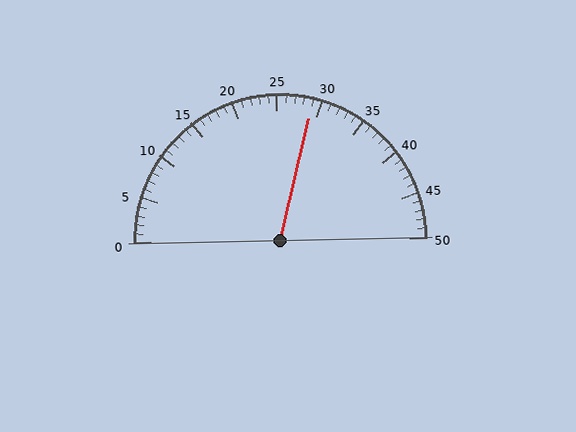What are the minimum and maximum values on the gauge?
The gauge ranges from 0 to 50.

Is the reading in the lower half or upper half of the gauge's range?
The reading is in the upper half of the range (0 to 50).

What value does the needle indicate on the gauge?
The needle indicates approximately 29.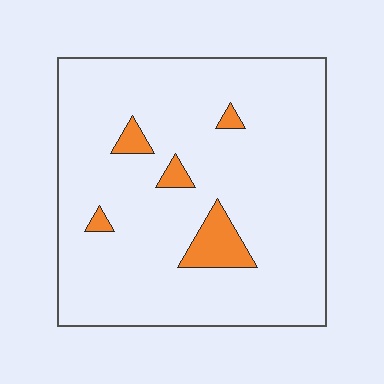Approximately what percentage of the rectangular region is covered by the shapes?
Approximately 5%.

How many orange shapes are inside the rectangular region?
5.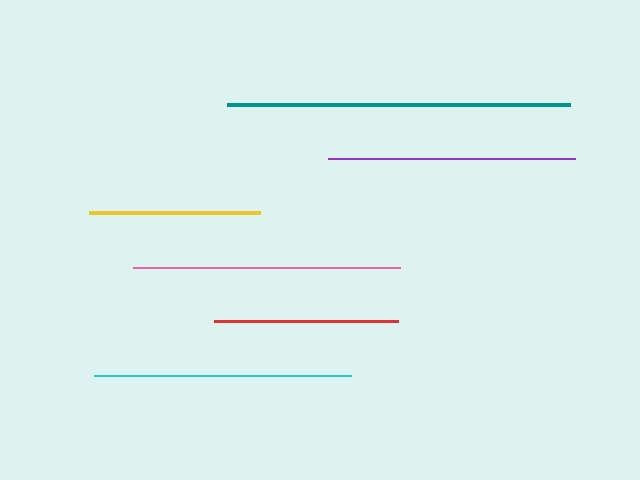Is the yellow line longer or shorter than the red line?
The red line is longer than the yellow line.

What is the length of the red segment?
The red segment is approximately 184 pixels long.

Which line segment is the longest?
The teal line is the longest at approximately 343 pixels.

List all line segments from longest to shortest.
From longest to shortest: teal, pink, cyan, purple, red, yellow.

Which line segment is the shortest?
The yellow line is the shortest at approximately 171 pixels.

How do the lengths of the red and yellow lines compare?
The red and yellow lines are approximately the same length.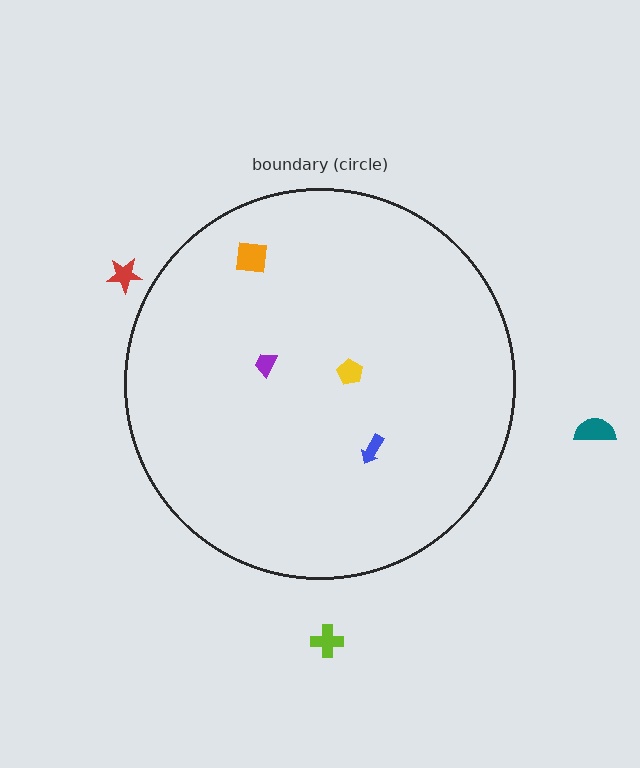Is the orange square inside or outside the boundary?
Inside.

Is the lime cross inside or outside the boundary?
Outside.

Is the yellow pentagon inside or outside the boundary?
Inside.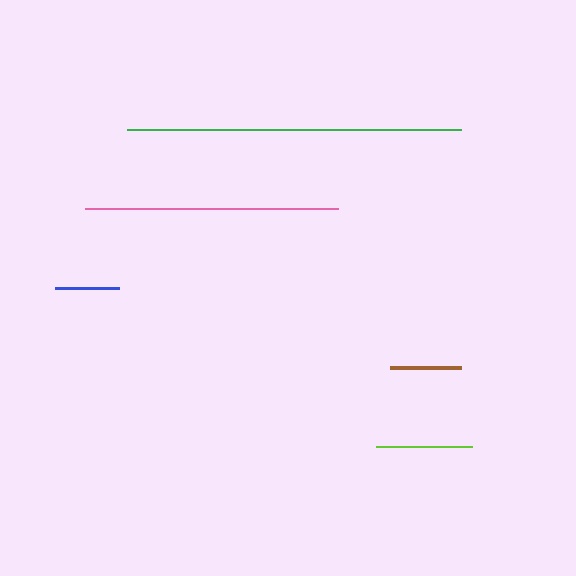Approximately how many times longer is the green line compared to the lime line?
The green line is approximately 3.5 times the length of the lime line.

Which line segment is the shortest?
The blue line is the shortest at approximately 64 pixels.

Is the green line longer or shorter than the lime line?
The green line is longer than the lime line.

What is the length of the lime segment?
The lime segment is approximately 96 pixels long.